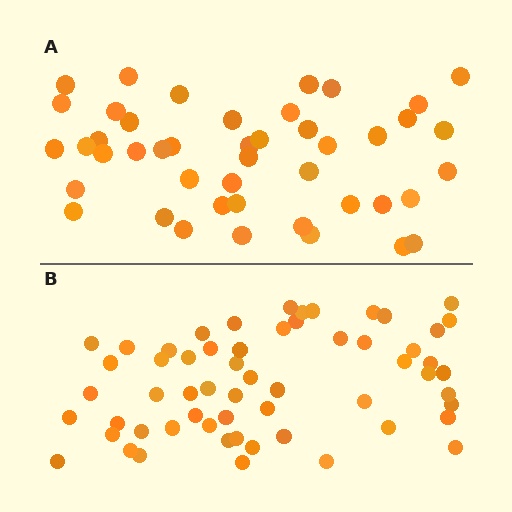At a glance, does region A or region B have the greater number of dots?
Region B (the bottom region) has more dots.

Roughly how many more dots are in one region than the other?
Region B has approximately 15 more dots than region A.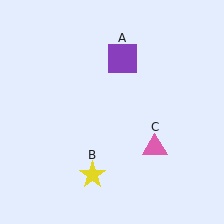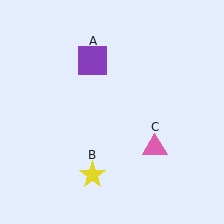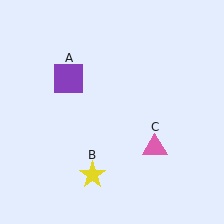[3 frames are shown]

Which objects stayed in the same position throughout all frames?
Yellow star (object B) and pink triangle (object C) remained stationary.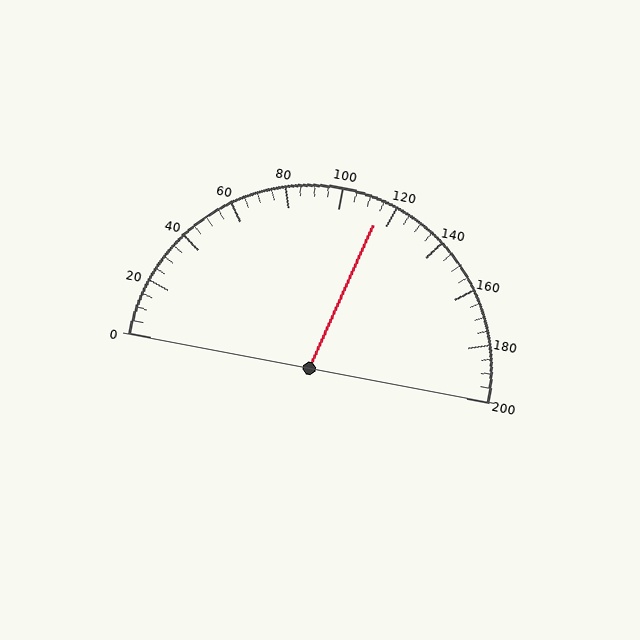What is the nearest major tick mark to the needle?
The nearest major tick mark is 120.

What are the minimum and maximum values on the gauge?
The gauge ranges from 0 to 200.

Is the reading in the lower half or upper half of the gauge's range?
The reading is in the upper half of the range (0 to 200).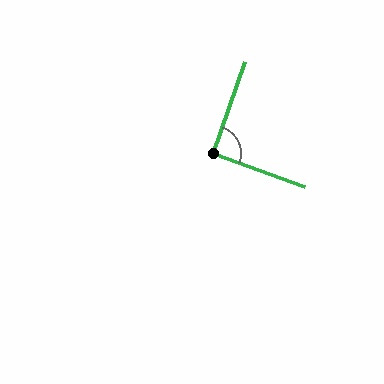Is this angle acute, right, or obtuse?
It is approximately a right angle.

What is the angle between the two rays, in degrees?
Approximately 91 degrees.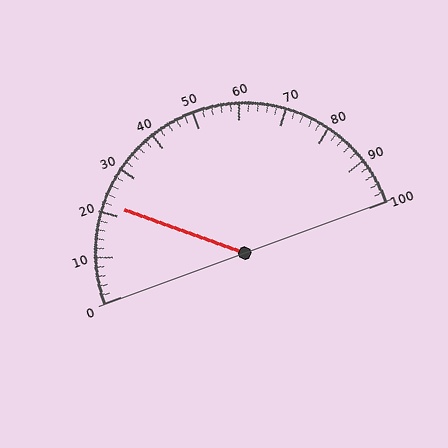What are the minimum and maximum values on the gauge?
The gauge ranges from 0 to 100.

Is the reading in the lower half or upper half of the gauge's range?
The reading is in the lower half of the range (0 to 100).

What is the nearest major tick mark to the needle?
The nearest major tick mark is 20.